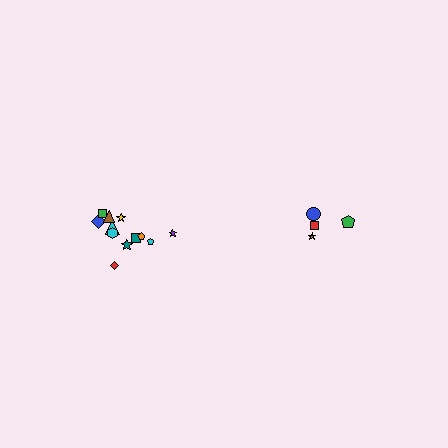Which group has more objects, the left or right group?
The left group.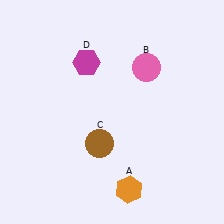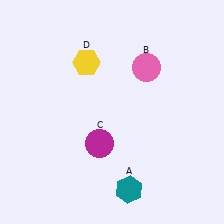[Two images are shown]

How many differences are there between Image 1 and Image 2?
There are 3 differences between the two images.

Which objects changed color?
A changed from orange to teal. C changed from brown to magenta. D changed from magenta to yellow.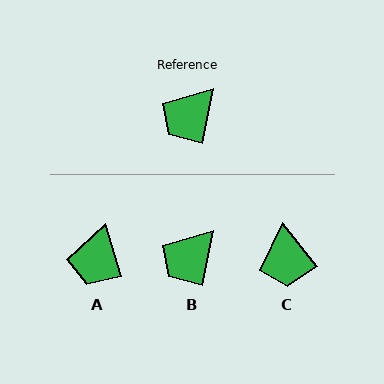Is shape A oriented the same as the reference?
No, it is off by about 27 degrees.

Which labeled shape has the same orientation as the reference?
B.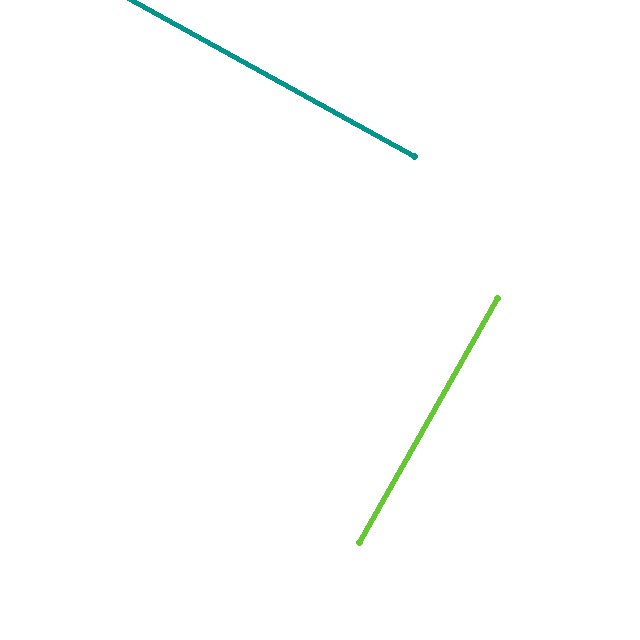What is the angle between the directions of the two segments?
Approximately 90 degrees.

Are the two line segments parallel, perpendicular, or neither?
Perpendicular — they meet at approximately 90°.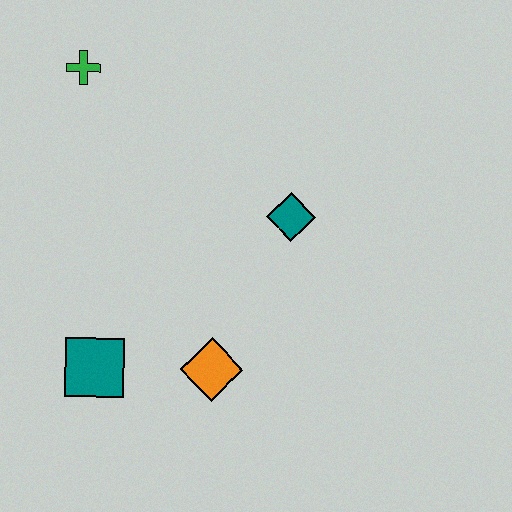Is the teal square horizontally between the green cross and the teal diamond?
Yes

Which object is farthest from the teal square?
The green cross is farthest from the teal square.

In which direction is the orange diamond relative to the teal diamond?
The orange diamond is below the teal diamond.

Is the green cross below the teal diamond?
No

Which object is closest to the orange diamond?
The teal square is closest to the orange diamond.